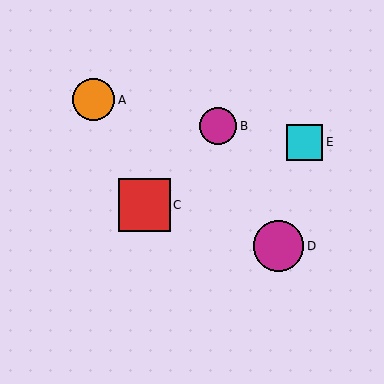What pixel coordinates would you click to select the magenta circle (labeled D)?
Click at (278, 246) to select the magenta circle D.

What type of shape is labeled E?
Shape E is a cyan square.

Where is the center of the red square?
The center of the red square is at (144, 205).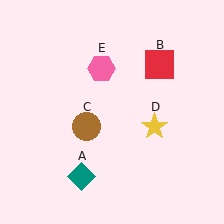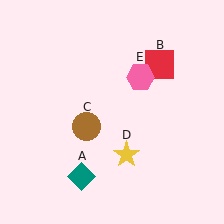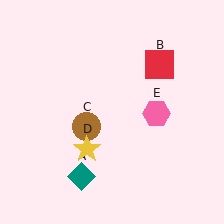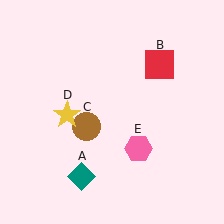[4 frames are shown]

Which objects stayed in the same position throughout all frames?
Teal diamond (object A) and red square (object B) and brown circle (object C) remained stationary.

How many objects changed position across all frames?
2 objects changed position: yellow star (object D), pink hexagon (object E).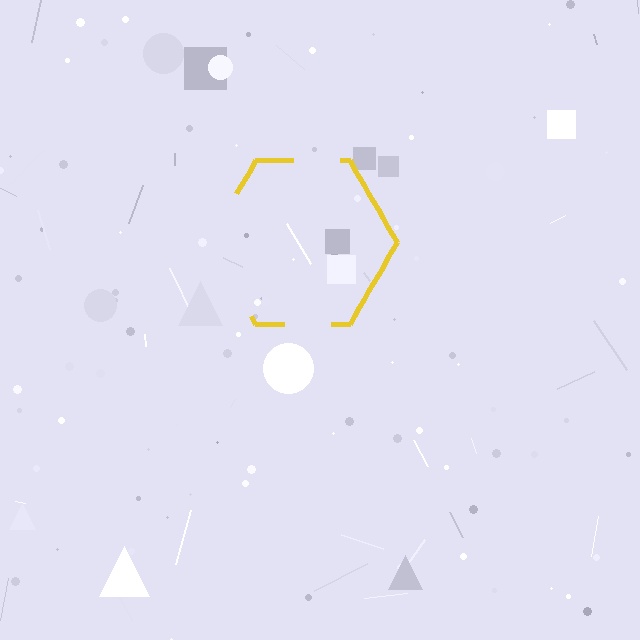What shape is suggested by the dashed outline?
The dashed outline suggests a hexagon.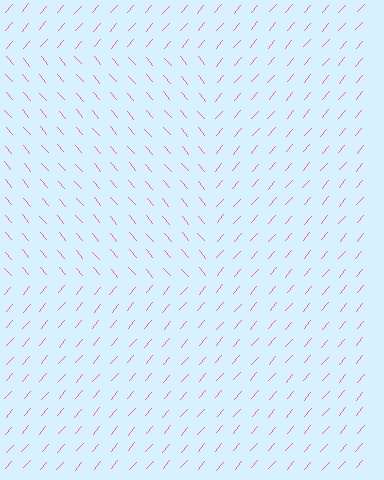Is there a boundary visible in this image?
Yes, there is a texture boundary formed by a change in line orientation.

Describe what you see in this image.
The image is filled with small pink line segments. A rectangle region in the image has lines oriented differently from the surrounding lines, creating a visible texture boundary.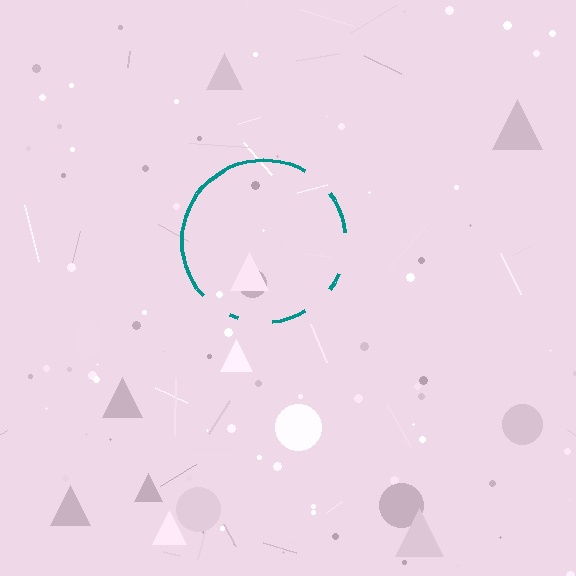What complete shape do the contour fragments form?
The contour fragments form a circle.